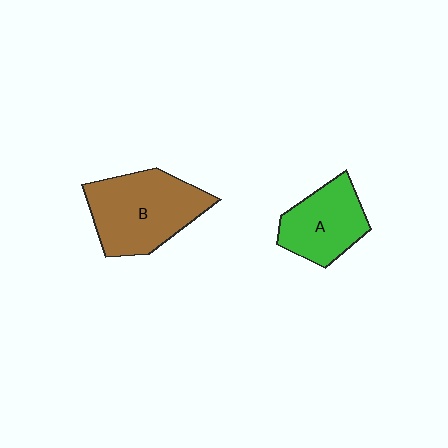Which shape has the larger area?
Shape B (brown).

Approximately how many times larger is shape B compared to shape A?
Approximately 1.4 times.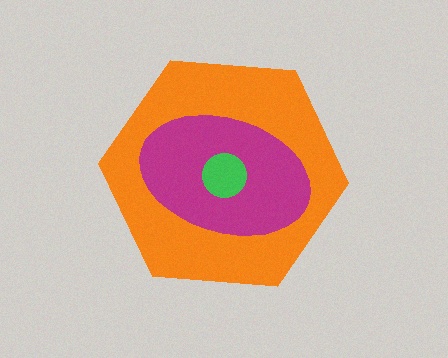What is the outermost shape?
The orange hexagon.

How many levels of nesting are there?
3.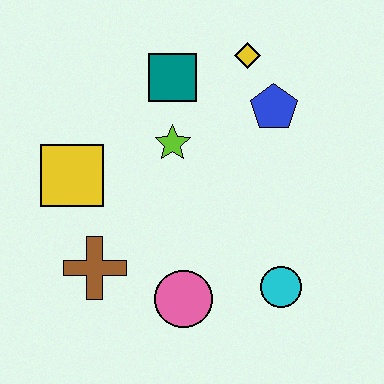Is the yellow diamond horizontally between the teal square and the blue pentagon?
Yes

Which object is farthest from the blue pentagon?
The brown cross is farthest from the blue pentagon.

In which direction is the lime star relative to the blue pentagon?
The lime star is to the left of the blue pentagon.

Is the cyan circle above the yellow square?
No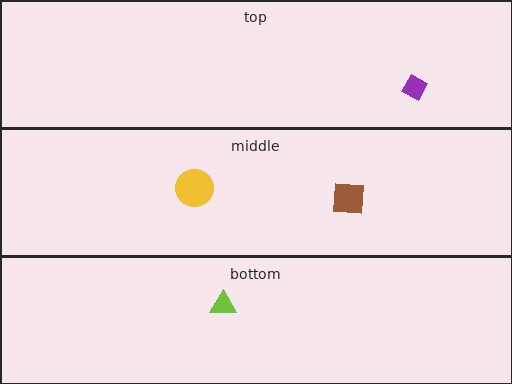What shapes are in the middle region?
The brown square, the yellow circle.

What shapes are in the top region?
The purple diamond.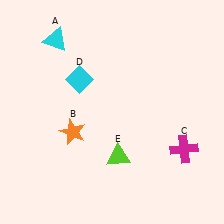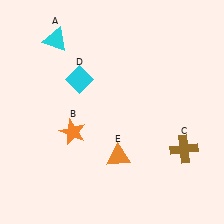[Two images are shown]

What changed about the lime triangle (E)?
In Image 1, E is lime. In Image 2, it changed to orange.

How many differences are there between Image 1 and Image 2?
There are 2 differences between the two images.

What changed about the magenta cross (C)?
In Image 1, C is magenta. In Image 2, it changed to brown.